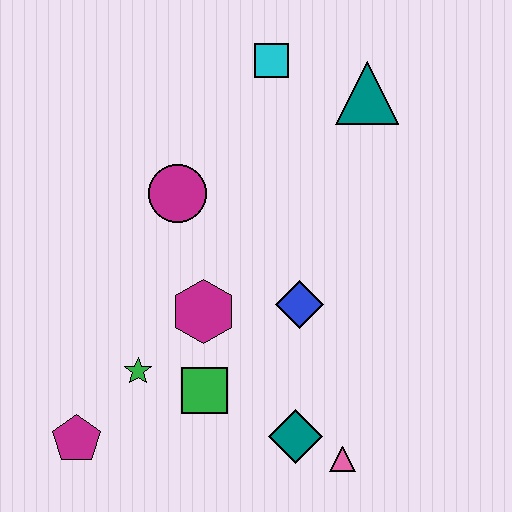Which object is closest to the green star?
The green square is closest to the green star.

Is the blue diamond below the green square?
No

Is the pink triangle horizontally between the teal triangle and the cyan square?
Yes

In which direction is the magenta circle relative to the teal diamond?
The magenta circle is above the teal diamond.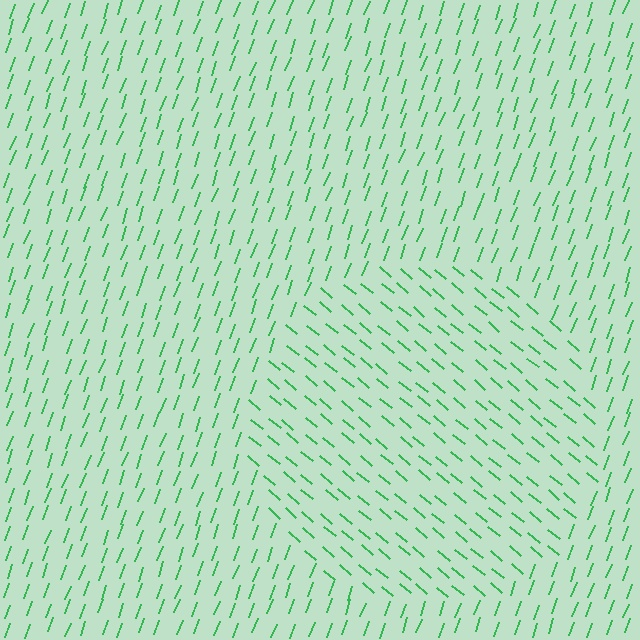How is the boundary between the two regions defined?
The boundary is defined purely by a change in line orientation (approximately 70 degrees difference). All lines are the same color and thickness.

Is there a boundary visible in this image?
Yes, there is a texture boundary formed by a change in line orientation.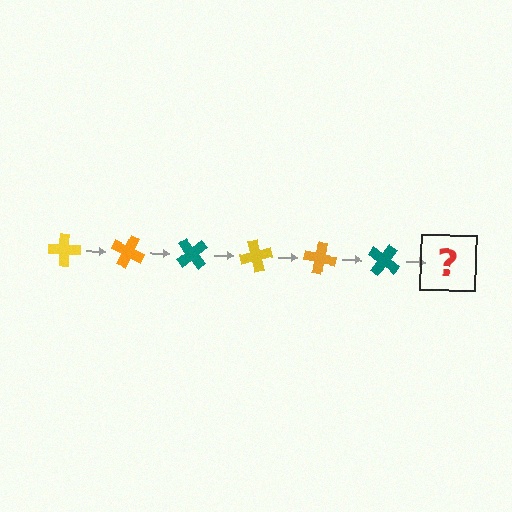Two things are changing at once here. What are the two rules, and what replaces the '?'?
The two rules are that it rotates 25 degrees each step and the color cycles through yellow, orange, and teal. The '?' should be a yellow cross, rotated 150 degrees from the start.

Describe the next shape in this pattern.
It should be a yellow cross, rotated 150 degrees from the start.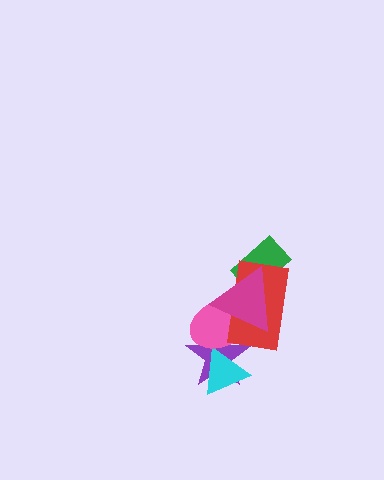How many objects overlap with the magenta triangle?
4 objects overlap with the magenta triangle.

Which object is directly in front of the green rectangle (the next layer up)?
The red rectangle is directly in front of the green rectangle.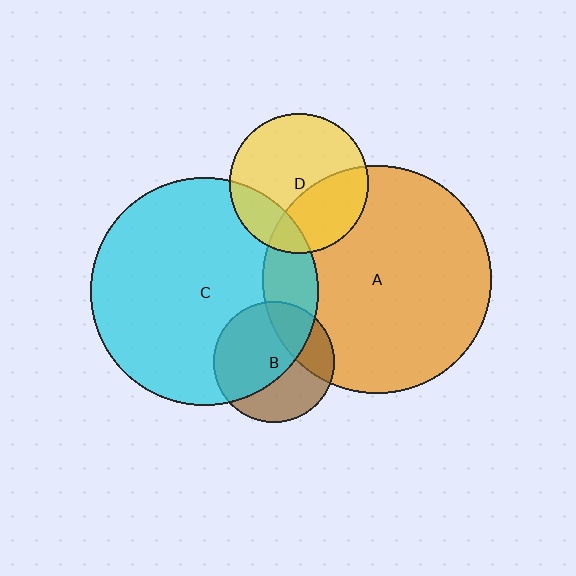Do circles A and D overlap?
Yes.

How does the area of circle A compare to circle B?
Approximately 3.6 times.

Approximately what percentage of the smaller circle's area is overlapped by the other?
Approximately 35%.